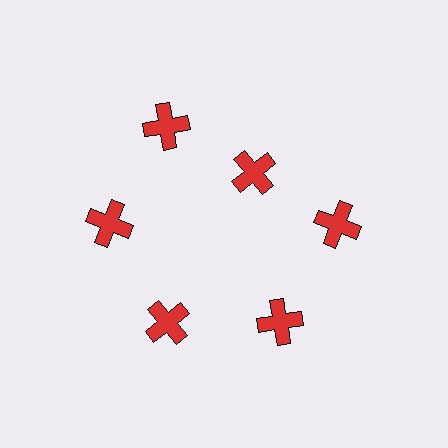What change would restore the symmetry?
The symmetry would be restored by moving it outward, back onto the ring so that all 6 crosses sit at equal angles and equal distance from the center.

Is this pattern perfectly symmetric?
No. The 6 red crosses are arranged in a ring, but one element near the 1 o'clock position is pulled inward toward the center, breaking the 6-fold rotational symmetry.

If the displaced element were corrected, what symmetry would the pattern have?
It would have 6-fold rotational symmetry — the pattern would map onto itself every 60 degrees.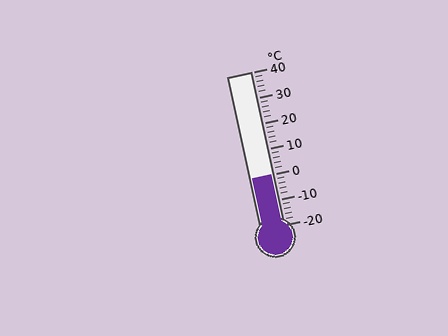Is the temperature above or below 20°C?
The temperature is below 20°C.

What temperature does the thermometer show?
The thermometer shows approximately 0°C.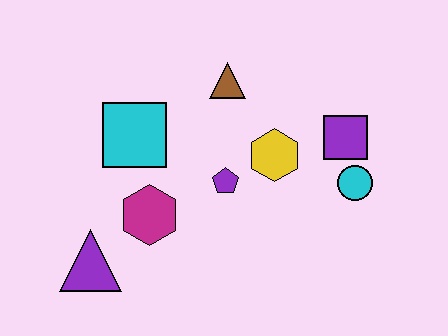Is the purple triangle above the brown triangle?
No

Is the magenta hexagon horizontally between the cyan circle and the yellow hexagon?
No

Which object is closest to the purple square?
The cyan circle is closest to the purple square.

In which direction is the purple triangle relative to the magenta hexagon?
The purple triangle is to the left of the magenta hexagon.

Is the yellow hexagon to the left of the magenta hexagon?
No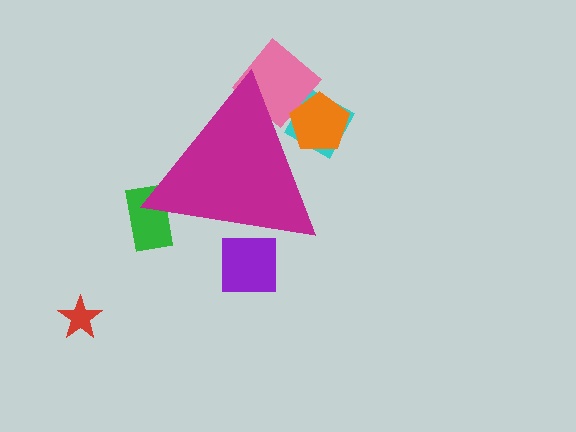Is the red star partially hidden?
No, the red star is fully visible.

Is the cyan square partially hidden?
Yes, the cyan square is partially hidden behind the magenta triangle.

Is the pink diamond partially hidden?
Yes, the pink diamond is partially hidden behind the magenta triangle.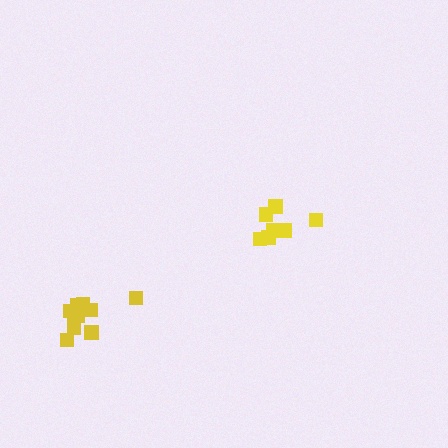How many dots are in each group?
Group 1: 7 dots, Group 2: 11 dots (18 total).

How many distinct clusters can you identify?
There are 2 distinct clusters.